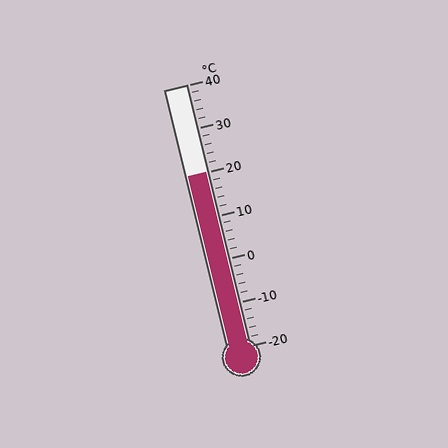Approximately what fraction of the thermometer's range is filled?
The thermometer is filled to approximately 65% of its range.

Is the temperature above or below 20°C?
The temperature is at 20°C.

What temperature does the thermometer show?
The thermometer shows approximately 20°C.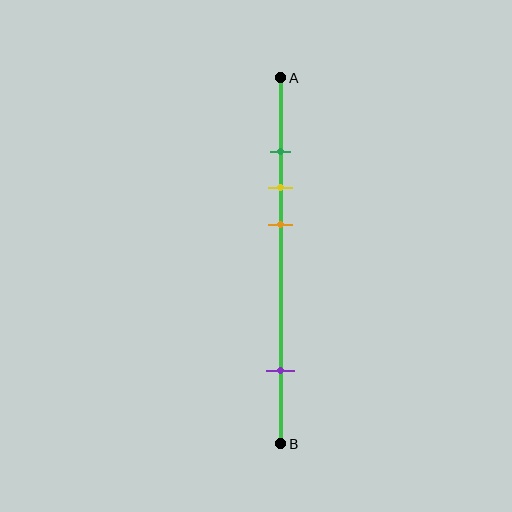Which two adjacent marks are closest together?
The green and yellow marks are the closest adjacent pair.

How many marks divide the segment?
There are 4 marks dividing the segment.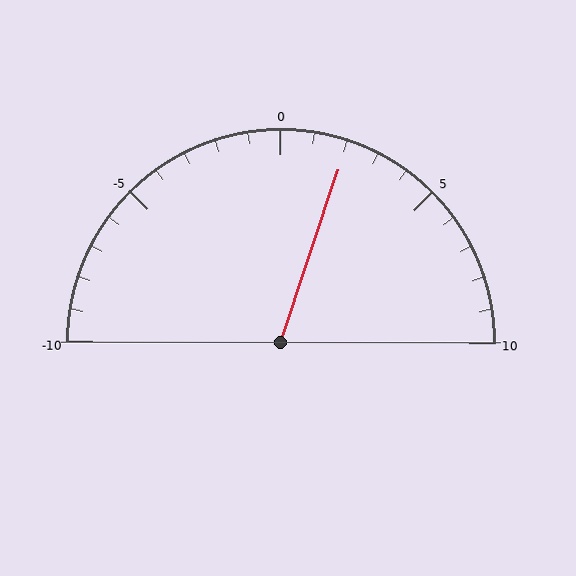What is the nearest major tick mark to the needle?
The nearest major tick mark is 0.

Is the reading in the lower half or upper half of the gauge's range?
The reading is in the upper half of the range (-10 to 10).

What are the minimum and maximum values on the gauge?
The gauge ranges from -10 to 10.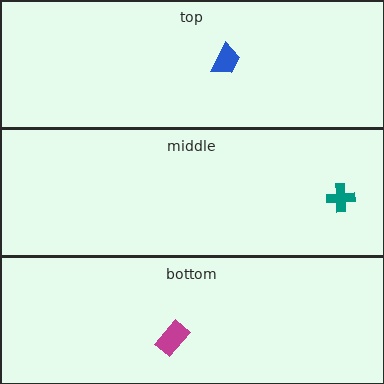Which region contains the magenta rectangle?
The bottom region.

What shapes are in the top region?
The blue trapezoid.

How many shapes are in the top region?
1.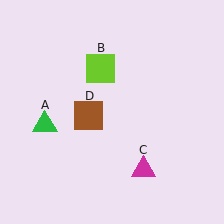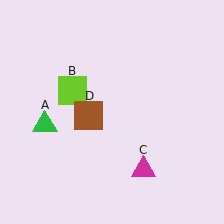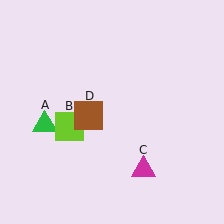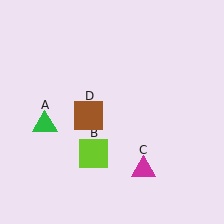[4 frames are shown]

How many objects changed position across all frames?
1 object changed position: lime square (object B).